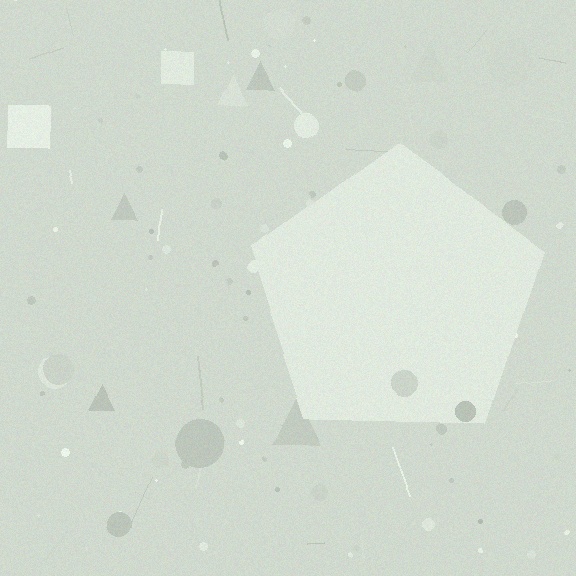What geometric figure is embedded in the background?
A pentagon is embedded in the background.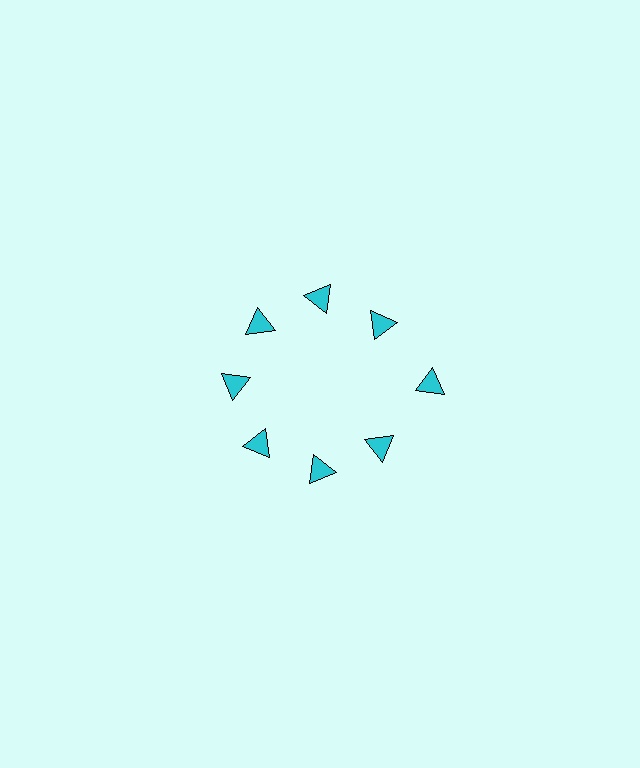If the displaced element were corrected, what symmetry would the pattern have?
It would have 8-fold rotational symmetry — the pattern would map onto itself every 45 degrees.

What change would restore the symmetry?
The symmetry would be restored by moving it inward, back onto the ring so that all 8 triangles sit at equal angles and equal distance from the center.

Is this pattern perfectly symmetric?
No. The 8 cyan triangles are arranged in a ring, but one element near the 3 o'clock position is pushed outward from the center, breaking the 8-fold rotational symmetry.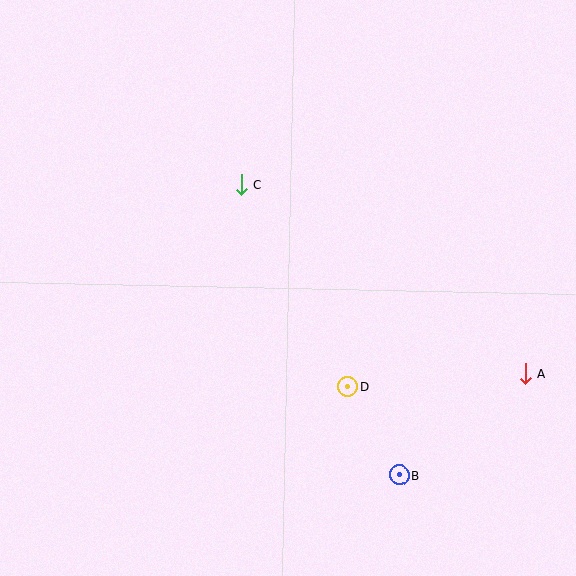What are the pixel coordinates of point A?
Point A is at (525, 374).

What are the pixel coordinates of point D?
Point D is at (348, 387).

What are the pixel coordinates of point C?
Point C is at (241, 185).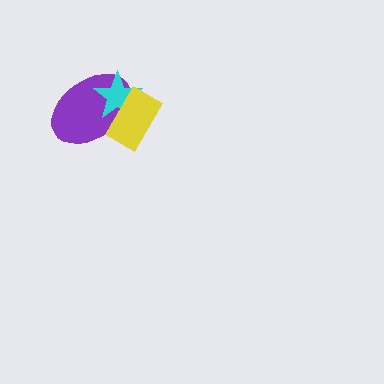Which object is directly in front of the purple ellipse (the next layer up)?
The cyan star is directly in front of the purple ellipse.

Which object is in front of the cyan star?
The yellow rectangle is in front of the cyan star.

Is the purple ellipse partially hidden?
Yes, it is partially covered by another shape.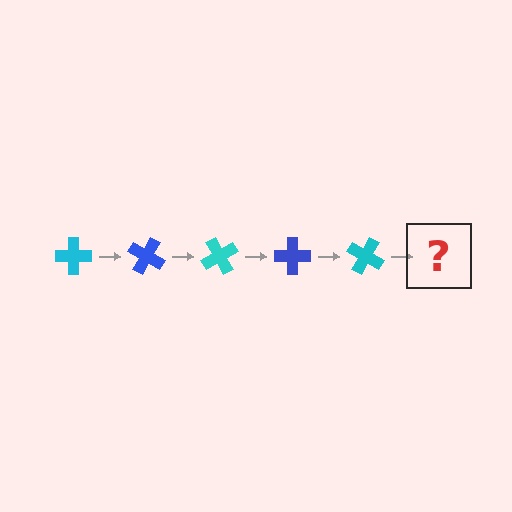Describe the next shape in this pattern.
It should be a blue cross, rotated 150 degrees from the start.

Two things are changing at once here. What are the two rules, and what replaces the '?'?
The two rules are that it rotates 30 degrees each step and the color cycles through cyan and blue. The '?' should be a blue cross, rotated 150 degrees from the start.